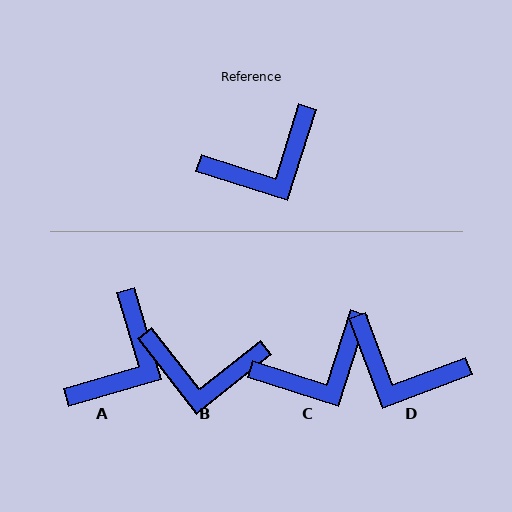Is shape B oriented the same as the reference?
No, it is off by about 34 degrees.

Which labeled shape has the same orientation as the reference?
C.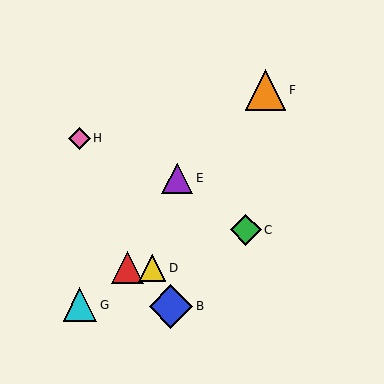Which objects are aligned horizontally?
Objects A, D are aligned horizontally.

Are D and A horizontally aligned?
Yes, both are at y≈268.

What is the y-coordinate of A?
Object A is at y≈268.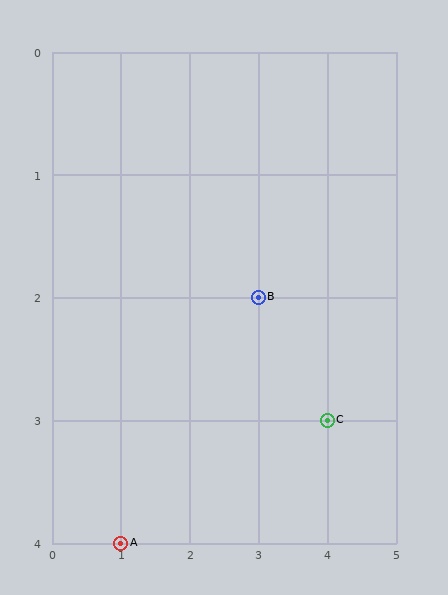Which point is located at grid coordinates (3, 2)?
Point B is at (3, 2).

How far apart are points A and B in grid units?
Points A and B are 2 columns and 2 rows apart (about 2.8 grid units diagonally).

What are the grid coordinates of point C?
Point C is at grid coordinates (4, 3).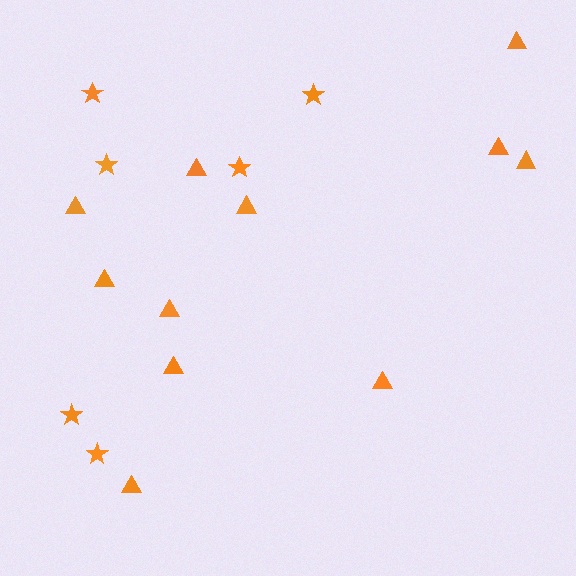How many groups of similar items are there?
There are 2 groups: one group of stars (6) and one group of triangles (11).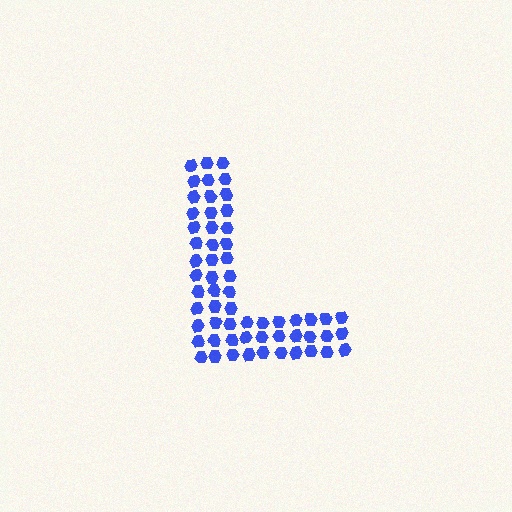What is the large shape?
The large shape is the letter L.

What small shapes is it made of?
It is made of small hexagons.